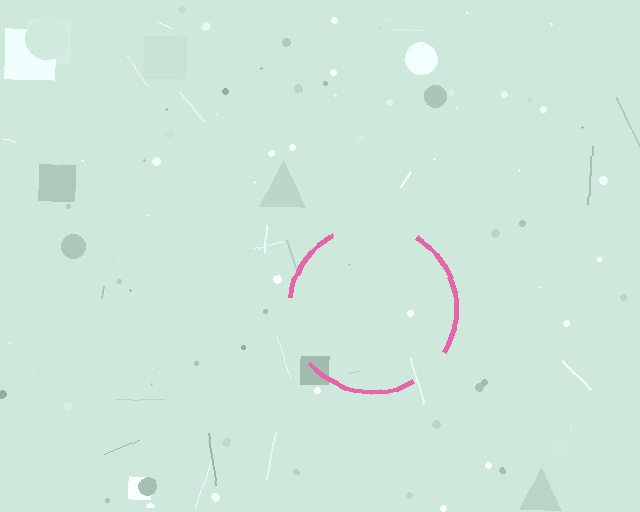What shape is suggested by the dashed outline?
The dashed outline suggests a circle.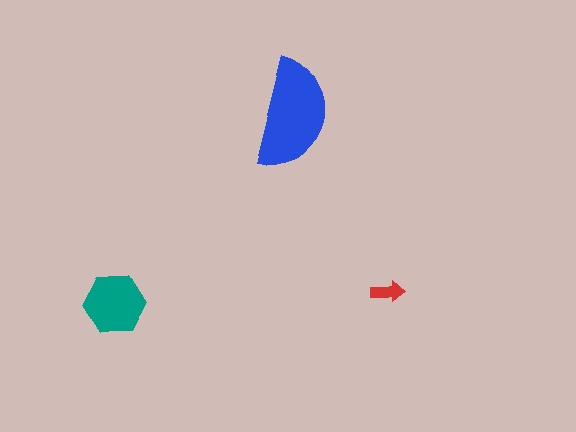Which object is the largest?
The blue semicircle.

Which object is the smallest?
The red arrow.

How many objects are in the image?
There are 3 objects in the image.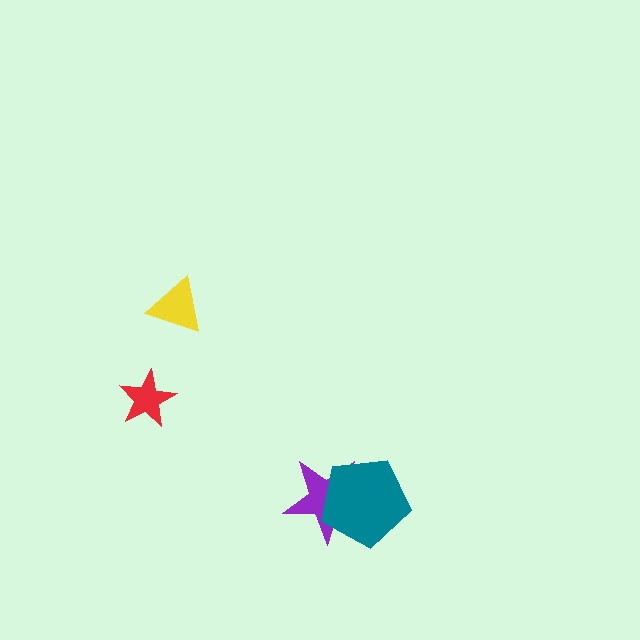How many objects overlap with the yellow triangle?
0 objects overlap with the yellow triangle.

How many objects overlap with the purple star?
1 object overlaps with the purple star.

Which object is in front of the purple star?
The teal pentagon is in front of the purple star.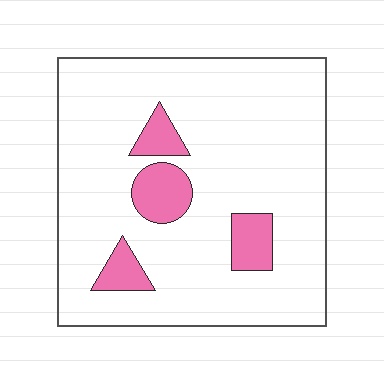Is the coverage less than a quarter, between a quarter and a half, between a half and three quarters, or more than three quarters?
Less than a quarter.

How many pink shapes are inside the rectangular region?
4.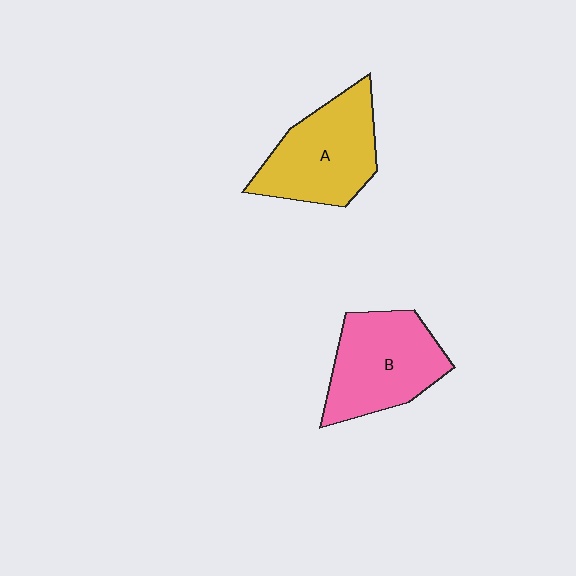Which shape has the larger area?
Shape A (yellow).